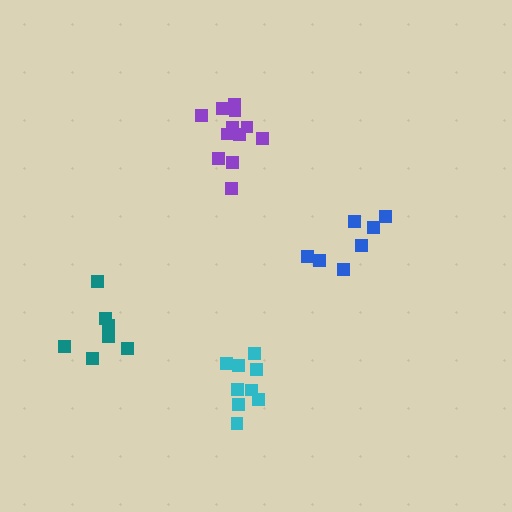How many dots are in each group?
Group 1: 7 dots, Group 2: 9 dots, Group 3: 12 dots, Group 4: 7 dots (35 total).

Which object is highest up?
The purple cluster is topmost.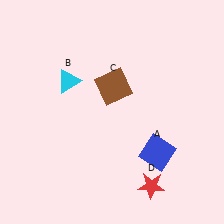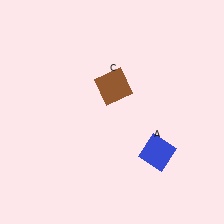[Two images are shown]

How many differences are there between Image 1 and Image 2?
There are 2 differences between the two images.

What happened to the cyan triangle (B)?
The cyan triangle (B) was removed in Image 2. It was in the top-left area of Image 1.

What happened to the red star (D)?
The red star (D) was removed in Image 2. It was in the bottom-right area of Image 1.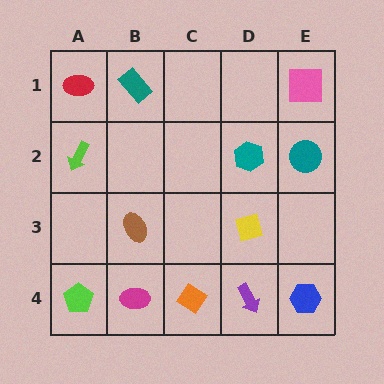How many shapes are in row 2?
3 shapes.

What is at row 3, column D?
A yellow diamond.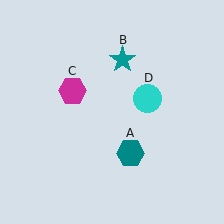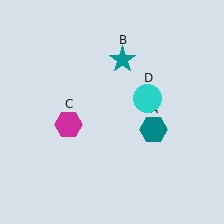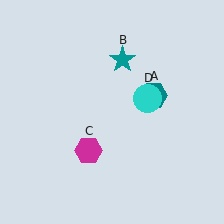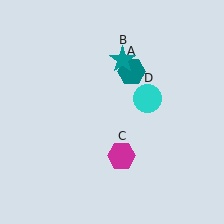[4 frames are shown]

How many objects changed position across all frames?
2 objects changed position: teal hexagon (object A), magenta hexagon (object C).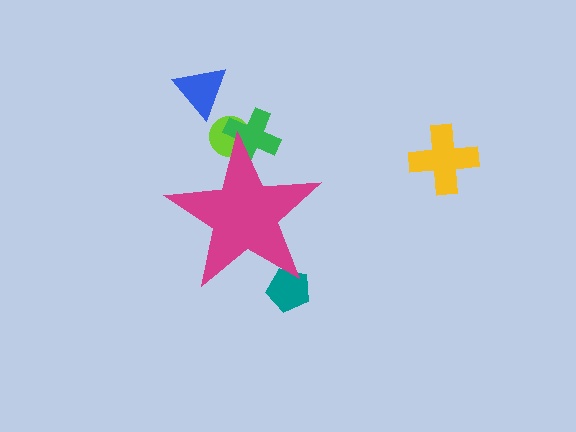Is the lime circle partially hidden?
Yes, the lime circle is partially hidden behind the magenta star.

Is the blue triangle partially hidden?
No, the blue triangle is fully visible.